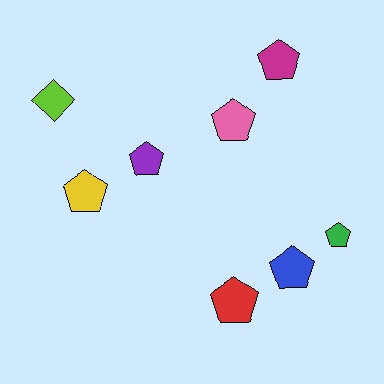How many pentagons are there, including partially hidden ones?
There are 7 pentagons.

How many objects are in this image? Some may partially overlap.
There are 8 objects.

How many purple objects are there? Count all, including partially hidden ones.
There is 1 purple object.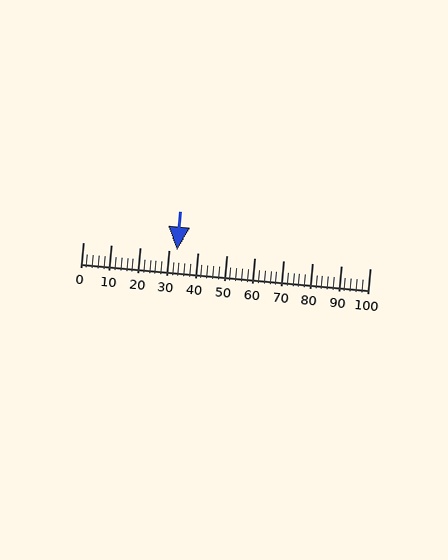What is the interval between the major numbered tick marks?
The major tick marks are spaced 10 units apart.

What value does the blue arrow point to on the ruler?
The blue arrow points to approximately 33.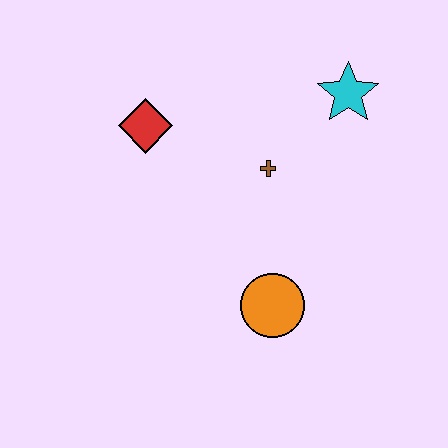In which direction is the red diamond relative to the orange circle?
The red diamond is above the orange circle.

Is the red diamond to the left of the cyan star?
Yes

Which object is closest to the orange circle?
The brown cross is closest to the orange circle.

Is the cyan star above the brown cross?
Yes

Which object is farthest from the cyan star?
The orange circle is farthest from the cyan star.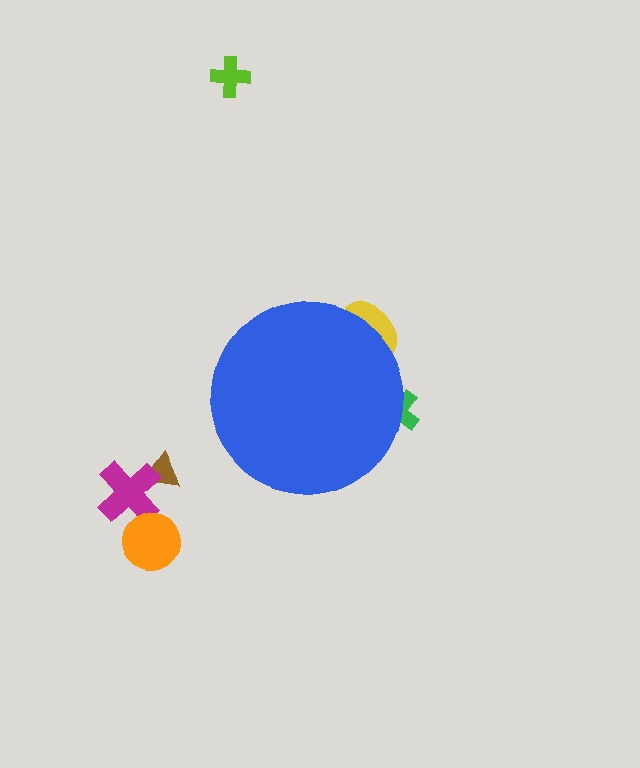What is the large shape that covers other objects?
A blue circle.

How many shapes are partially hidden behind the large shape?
2 shapes are partially hidden.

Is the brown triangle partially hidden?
No, the brown triangle is fully visible.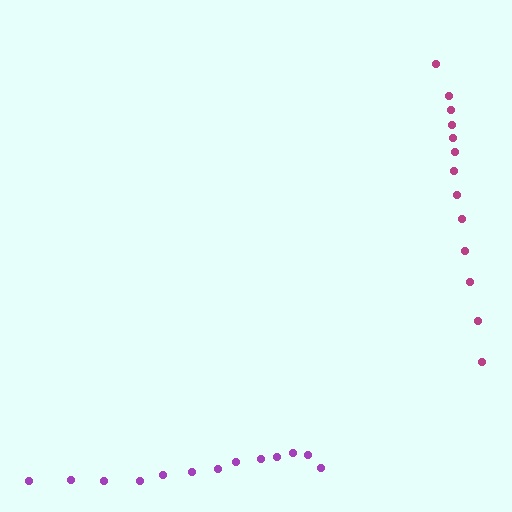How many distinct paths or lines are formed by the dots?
There are 2 distinct paths.